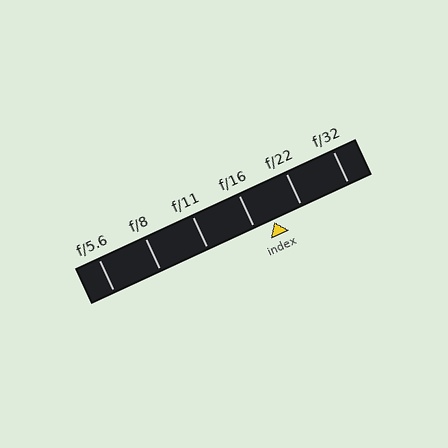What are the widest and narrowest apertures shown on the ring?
The widest aperture shown is f/5.6 and the narrowest is f/32.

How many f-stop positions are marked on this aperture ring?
There are 6 f-stop positions marked.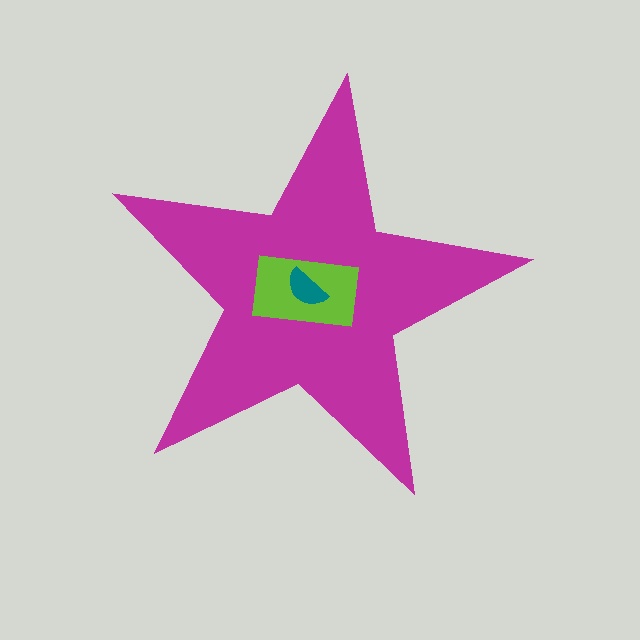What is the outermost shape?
The magenta star.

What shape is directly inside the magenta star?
The lime rectangle.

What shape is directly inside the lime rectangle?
The teal semicircle.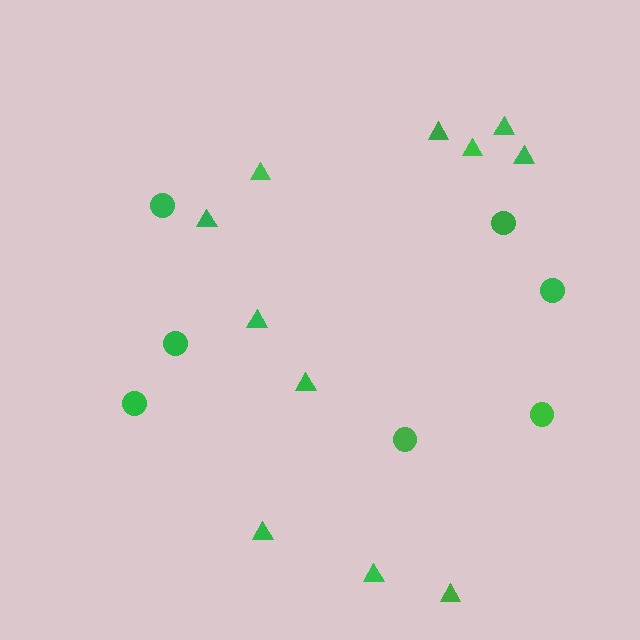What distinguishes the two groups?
There are 2 groups: one group of circles (7) and one group of triangles (11).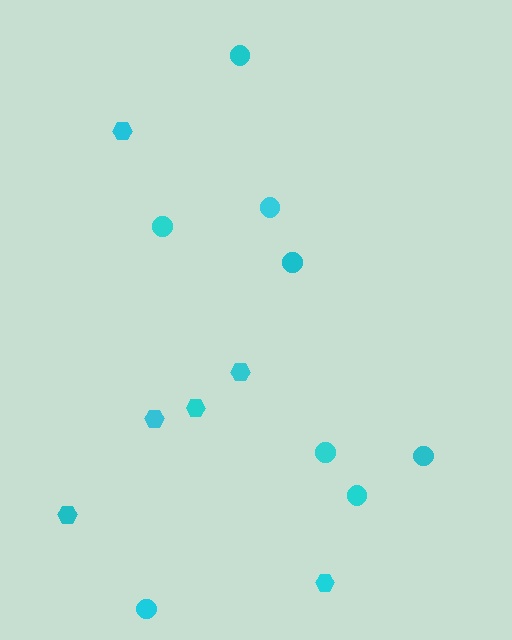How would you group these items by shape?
There are 2 groups: one group of hexagons (6) and one group of circles (8).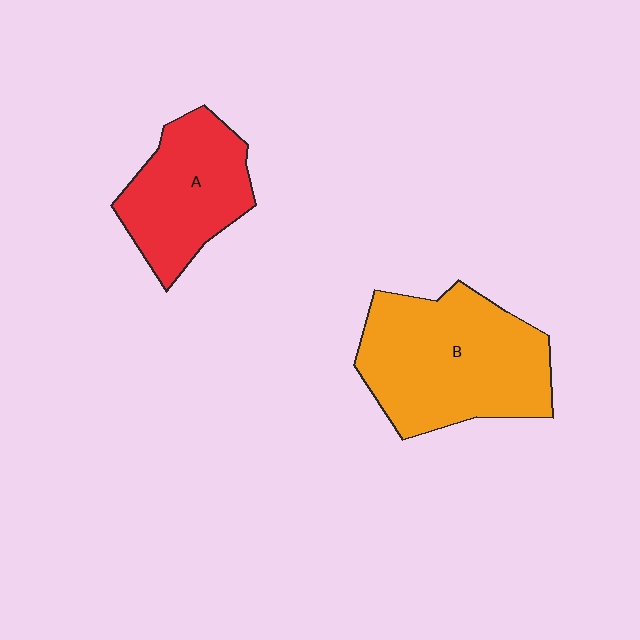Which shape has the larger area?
Shape B (orange).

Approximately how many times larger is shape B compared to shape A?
Approximately 1.5 times.